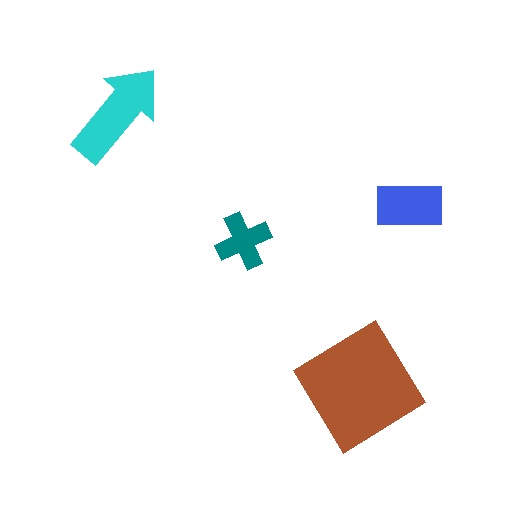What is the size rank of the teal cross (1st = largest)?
4th.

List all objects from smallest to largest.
The teal cross, the blue rectangle, the cyan arrow, the brown diamond.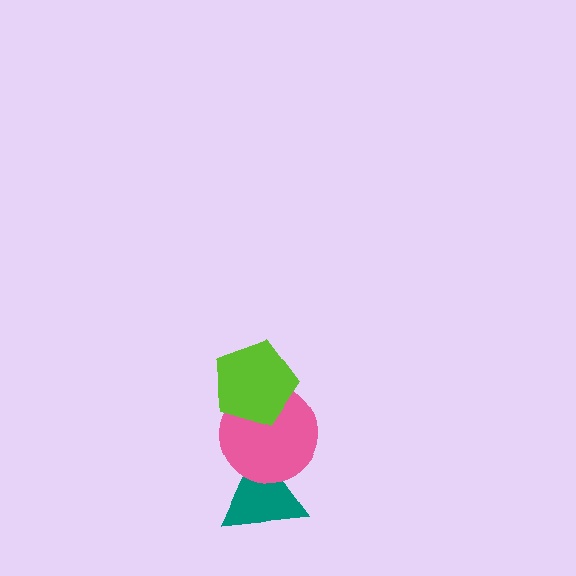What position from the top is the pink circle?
The pink circle is 2nd from the top.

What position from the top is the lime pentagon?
The lime pentagon is 1st from the top.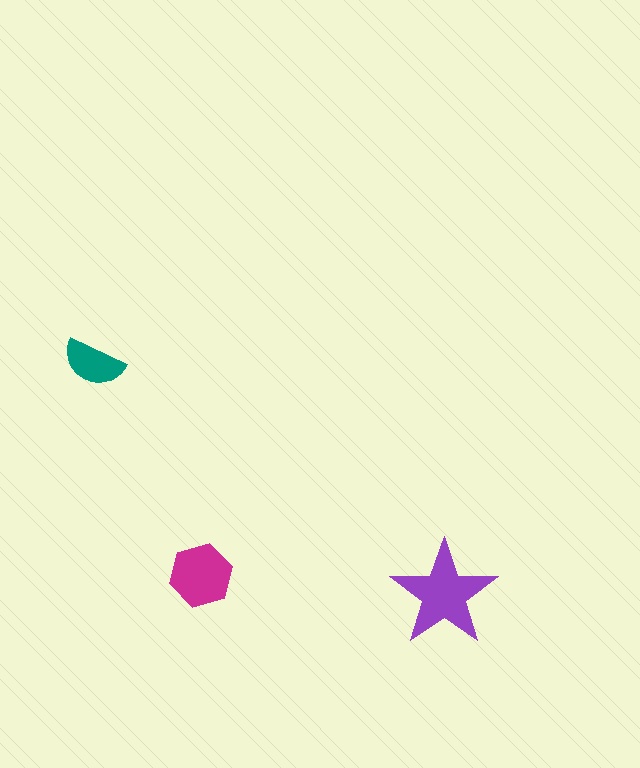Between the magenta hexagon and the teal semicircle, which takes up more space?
The magenta hexagon.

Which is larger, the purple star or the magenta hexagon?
The purple star.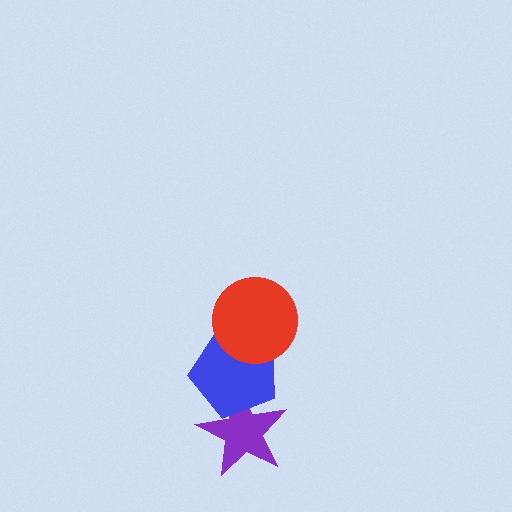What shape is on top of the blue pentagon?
The red circle is on top of the blue pentagon.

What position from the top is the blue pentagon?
The blue pentagon is 2nd from the top.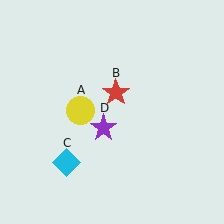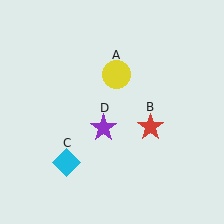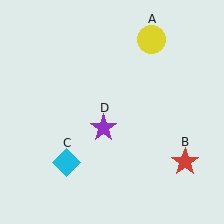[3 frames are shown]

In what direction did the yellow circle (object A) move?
The yellow circle (object A) moved up and to the right.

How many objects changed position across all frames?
2 objects changed position: yellow circle (object A), red star (object B).